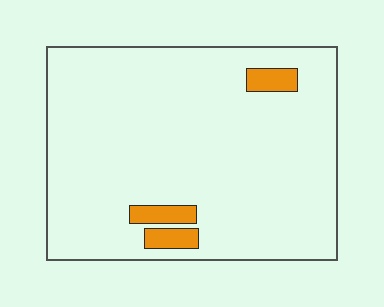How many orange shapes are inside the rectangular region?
3.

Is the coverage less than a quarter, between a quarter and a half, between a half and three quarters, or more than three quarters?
Less than a quarter.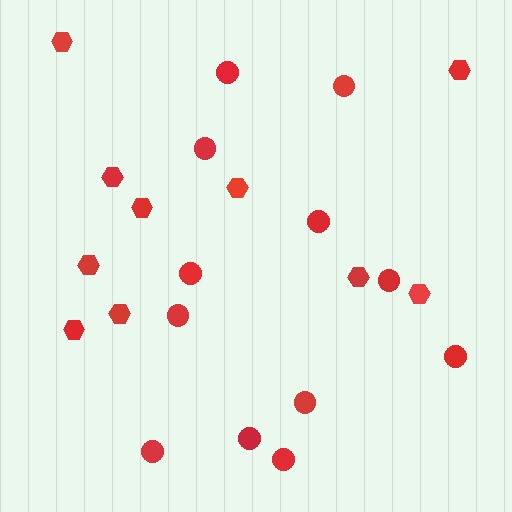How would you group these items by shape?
There are 2 groups: one group of circles (12) and one group of hexagons (10).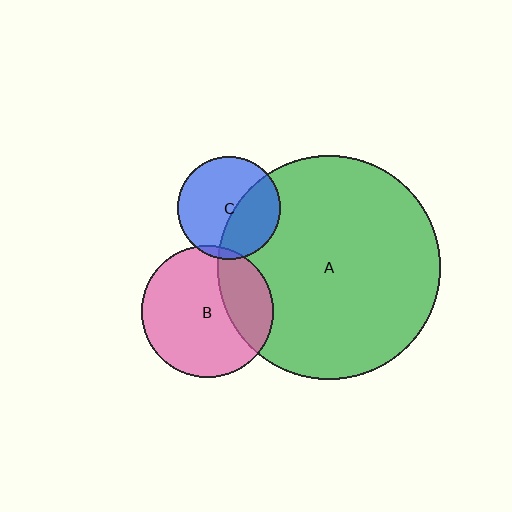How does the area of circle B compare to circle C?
Approximately 1.6 times.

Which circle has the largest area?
Circle A (green).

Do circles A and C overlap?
Yes.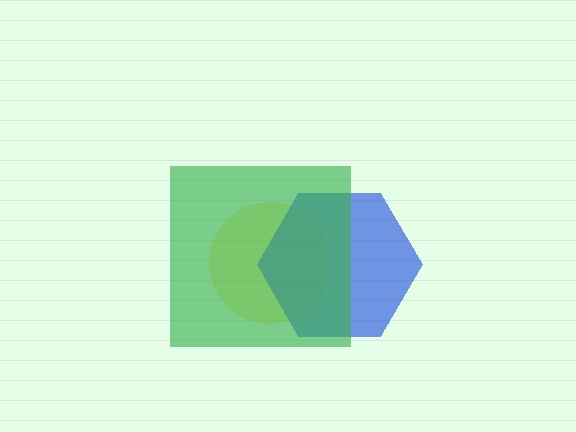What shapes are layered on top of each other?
The layered shapes are: a yellow circle, a blue hexagon, a green square.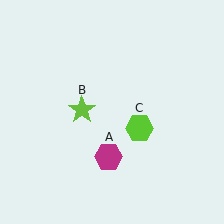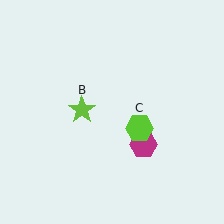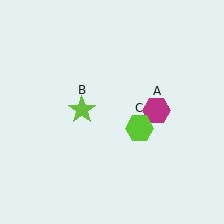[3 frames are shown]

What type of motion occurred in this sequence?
The magenta hexagon (object A) rotated counterclockwise around the center of the scene.